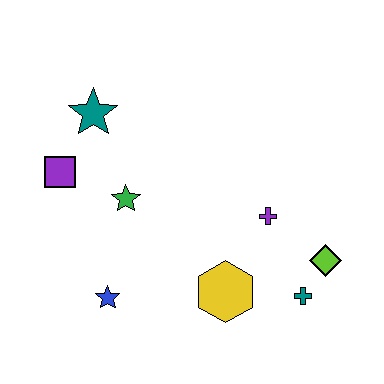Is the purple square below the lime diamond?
No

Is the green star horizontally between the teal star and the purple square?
No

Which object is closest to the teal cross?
The lime diamond is closest to the teal cross.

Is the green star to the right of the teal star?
Yes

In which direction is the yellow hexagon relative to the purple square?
The yellow hexagon is to the right of the purple square.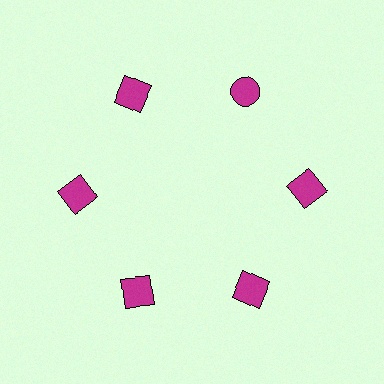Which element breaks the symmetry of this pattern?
The magenta circle at roughly the 1 o'clock position breaks the symmetry. All other shapes are magenta squares.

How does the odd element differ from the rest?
It has a different shape: circle instead of square.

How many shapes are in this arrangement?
There are 6 shapes arranged in a ring pattern.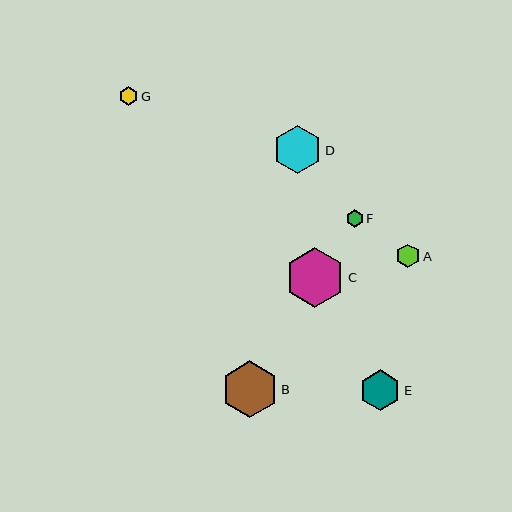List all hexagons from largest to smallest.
From largest to smallest: C, B, D, E, A, G, F.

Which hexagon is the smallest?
Hexagon F is the smallest with a size of approximately 17 pixels.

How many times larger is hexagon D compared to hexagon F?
Hexagon D is approximately 2.8 times the size of hexagon F.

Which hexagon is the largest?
Hexagon C is the largest with a size of approximately 59 pixels.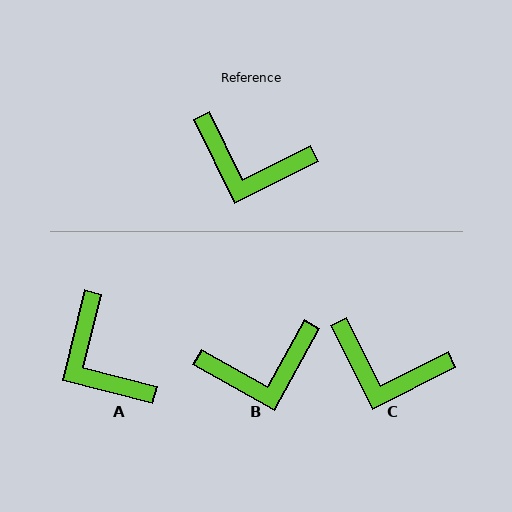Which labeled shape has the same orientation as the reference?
C.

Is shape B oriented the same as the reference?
No, it is off by about 35 degrees.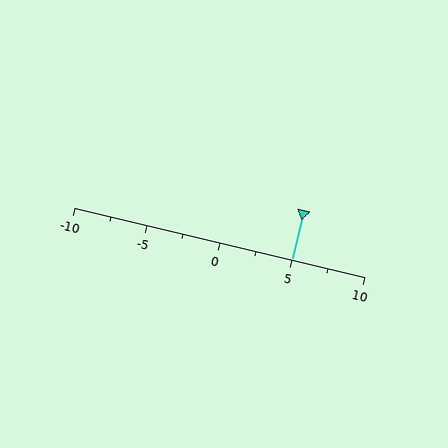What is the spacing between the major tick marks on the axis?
The major ticks are spaced 5 apart.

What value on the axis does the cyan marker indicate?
The marker indicates approximately 5.